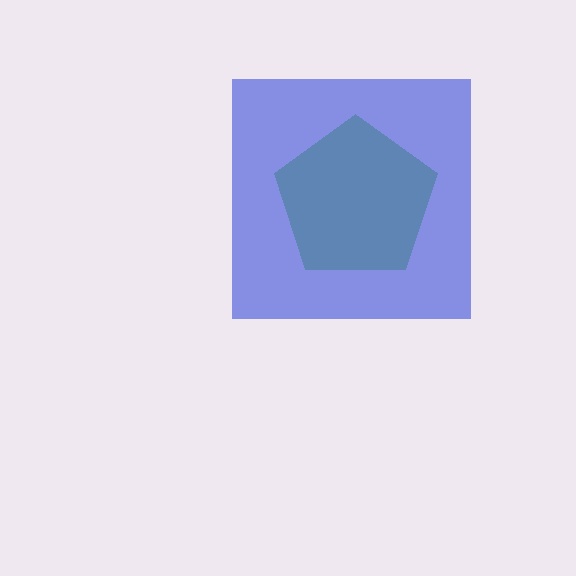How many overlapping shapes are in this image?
There are 2 overlapping shapes in the image.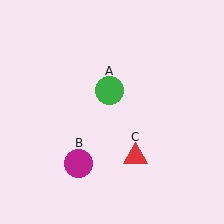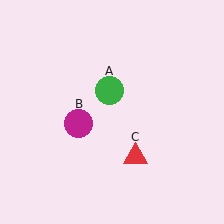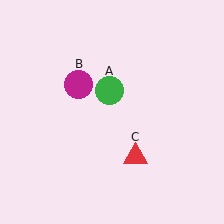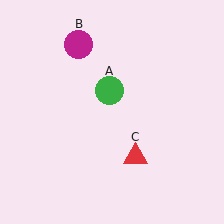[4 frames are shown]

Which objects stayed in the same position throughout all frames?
Green circle (object A) and red triangle (object C) remained stationary.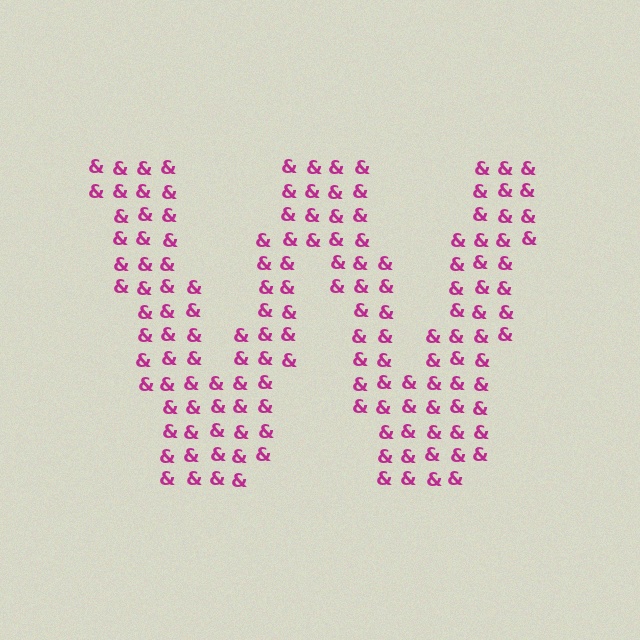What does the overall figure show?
The overall figure shows the letter W.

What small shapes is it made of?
It is made of small ampersands.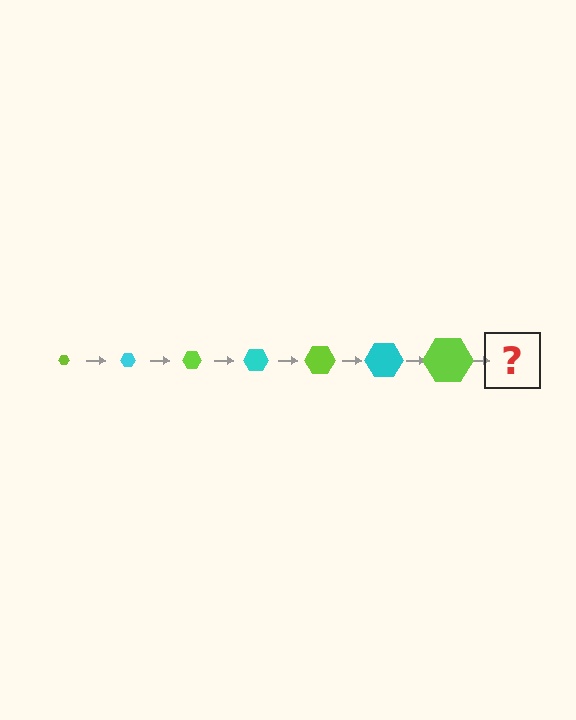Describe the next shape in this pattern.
It should be a cyan hexagon, larger than the previous one.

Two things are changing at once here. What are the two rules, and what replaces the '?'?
The two rules are that the hexagon grows larger each step and the color cycles through lime and cyan. The '?' should be a cyan hexagon, larger than the previous one.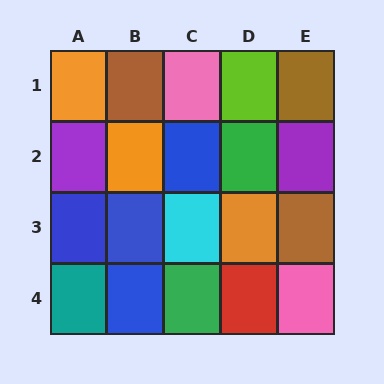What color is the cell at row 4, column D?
Red.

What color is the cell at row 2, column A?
Purple.